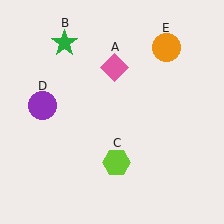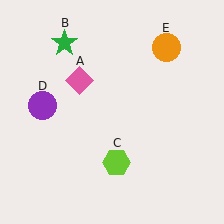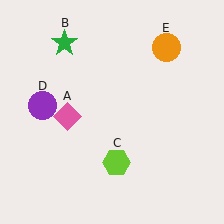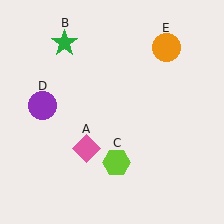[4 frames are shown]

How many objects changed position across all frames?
1 object changed position: pink diamond (object A).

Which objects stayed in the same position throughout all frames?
Green star (object B) and lime hexagon (object C) and purple circle (object D) and orange circle (object E) remained stationary.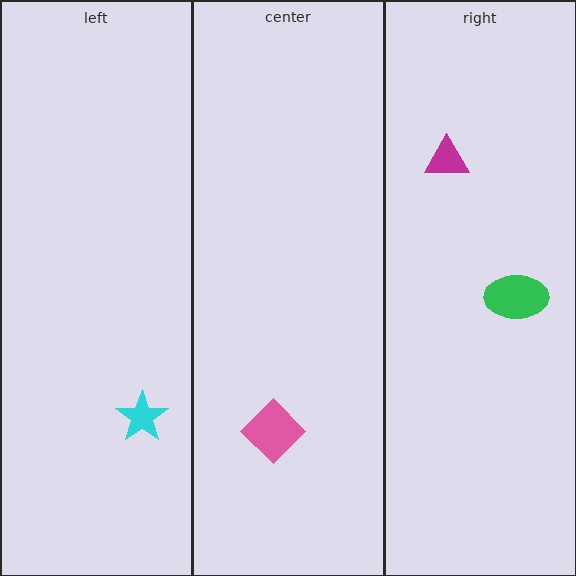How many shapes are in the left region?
1.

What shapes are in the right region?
The green ellipse, the magenta triangle.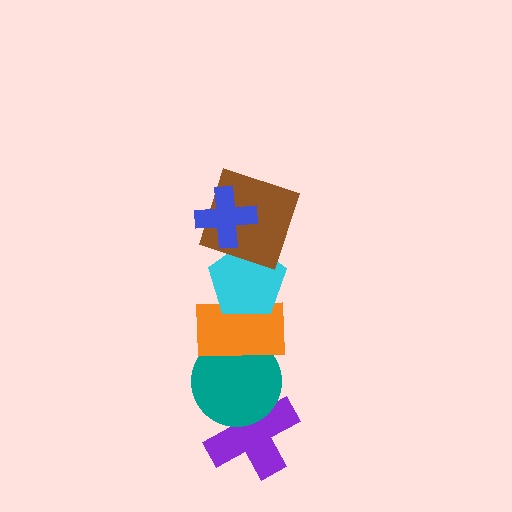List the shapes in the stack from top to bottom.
From top to bottom: the blue cross, the brown square, the cyan pentagon, the orange rectangle, the teal circle, the purple cross.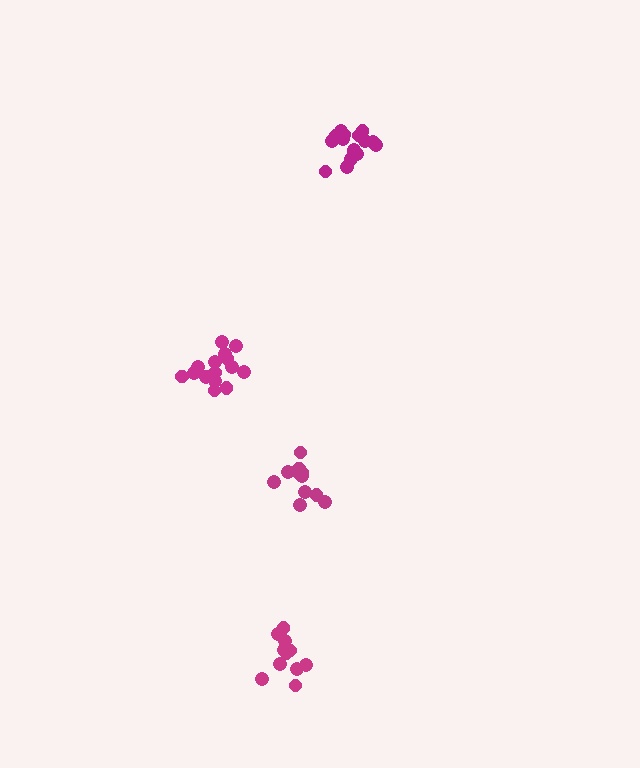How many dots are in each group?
Group 1: 12 dots, Group 2: 16 dots, Group 3: 15 dots, Group 4: 11 dots (54 total).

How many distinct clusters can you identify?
There are 4 distinct clusters.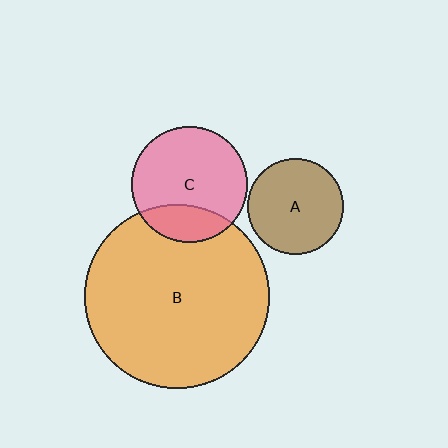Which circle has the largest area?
Circle B (orange).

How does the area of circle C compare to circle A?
Approximately 1.5 times.